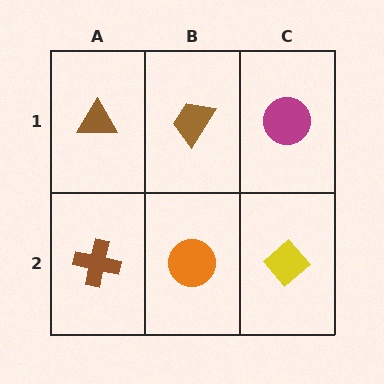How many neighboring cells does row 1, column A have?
2.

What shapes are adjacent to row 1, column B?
An orange circle (row 2, column B), a brown triangle (row 1, column A), a magenta circle (row 1, column C).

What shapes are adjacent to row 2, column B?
A brown trapezoid (row 1, column B), a brown cross (row 2, column A), a yellow diamond (row 2, column C).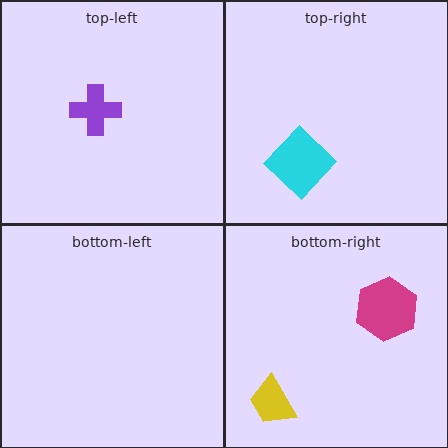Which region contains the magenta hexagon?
The bottom-right region.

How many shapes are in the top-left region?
1.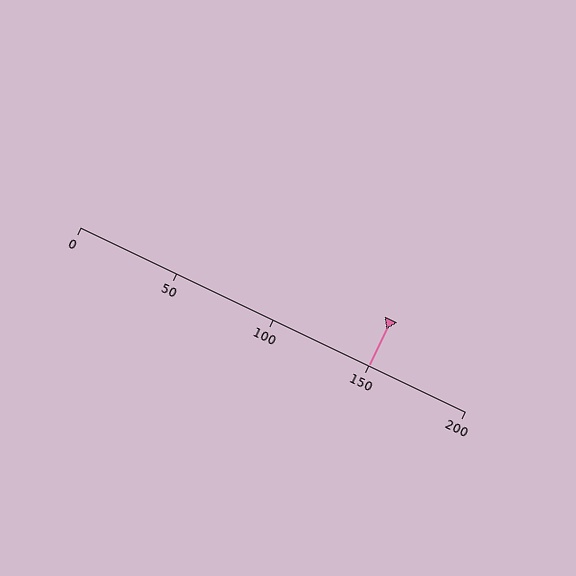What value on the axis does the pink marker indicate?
The marker indicates approximately 150.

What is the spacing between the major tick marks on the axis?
The major ticks are spaced 50 apart.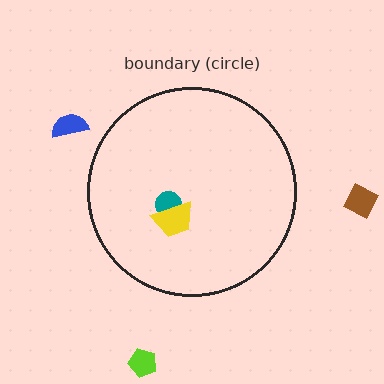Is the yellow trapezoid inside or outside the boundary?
Inside.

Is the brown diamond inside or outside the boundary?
Outside.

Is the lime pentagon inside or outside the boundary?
Outside.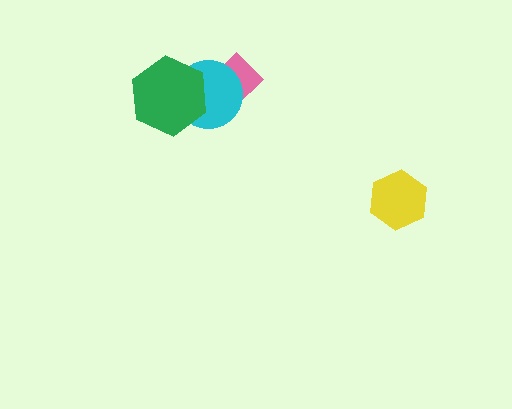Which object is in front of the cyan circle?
The green hexagon is in front of the cyan circle.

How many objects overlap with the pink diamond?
1 object overlaps with the pink diamond.